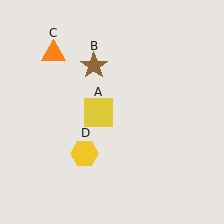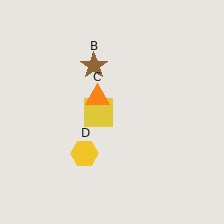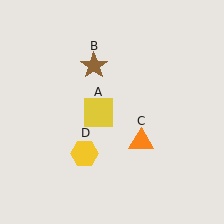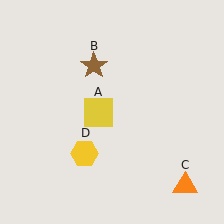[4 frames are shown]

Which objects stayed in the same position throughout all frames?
Yellow square (object A) and brown star (object B) and yellow hexagon (object D) remained stationary.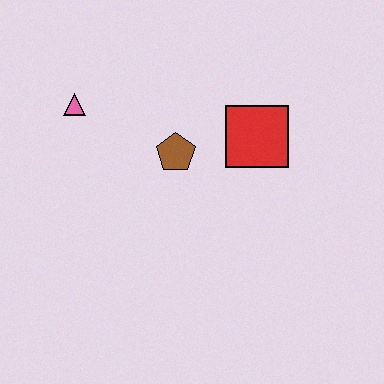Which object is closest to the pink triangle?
The brown pentagon is closest to the pink triangle.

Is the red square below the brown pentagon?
No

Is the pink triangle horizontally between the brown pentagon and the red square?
No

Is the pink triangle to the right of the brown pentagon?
No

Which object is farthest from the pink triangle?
The red square is farthest from the pink triangle.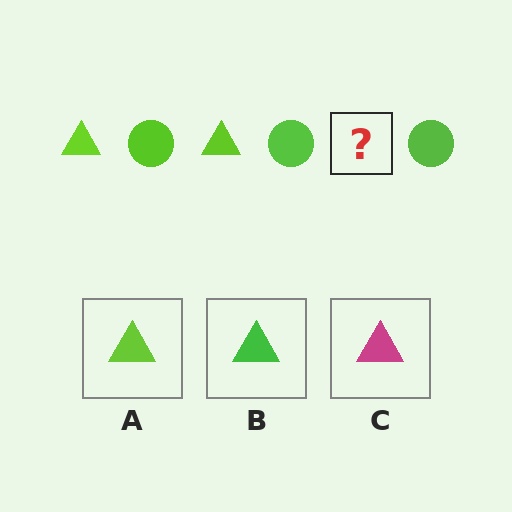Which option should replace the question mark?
Option A.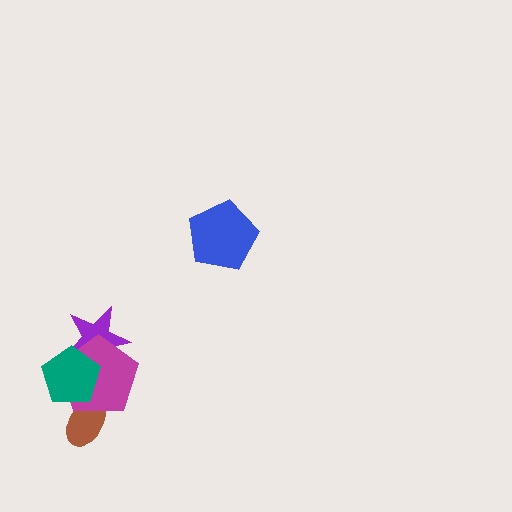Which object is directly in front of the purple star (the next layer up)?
The magenta pentagon is directly in front of the purple star.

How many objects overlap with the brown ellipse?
2 objects overlap with the brown ellipse.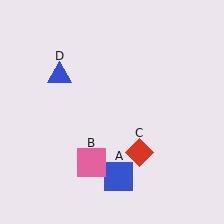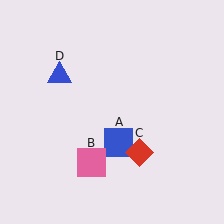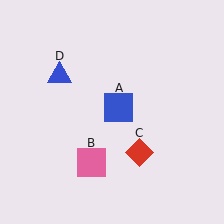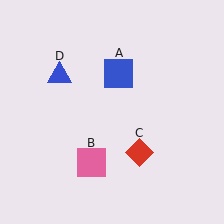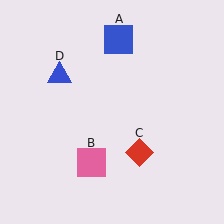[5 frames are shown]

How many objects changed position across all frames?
1 object changed position: blue square (object A).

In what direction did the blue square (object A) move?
The blue square (object A) moved up.